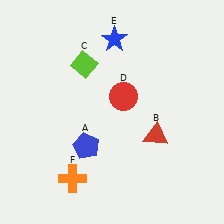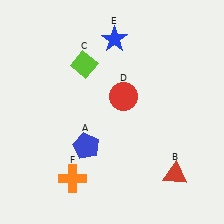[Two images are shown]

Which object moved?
The red triangle (B) moved down.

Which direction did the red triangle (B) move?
The red triangle (B) moved down.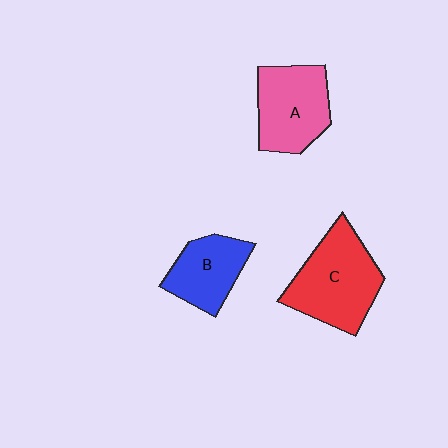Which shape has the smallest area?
Shape B (blue).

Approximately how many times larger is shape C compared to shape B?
Approximately 1.5 times.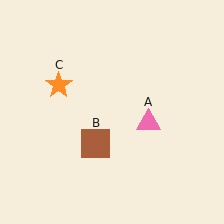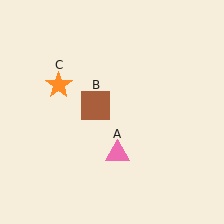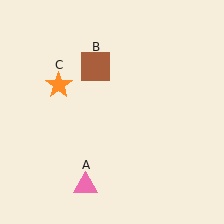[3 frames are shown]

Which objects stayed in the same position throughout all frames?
Orange star (object C) remained stationary.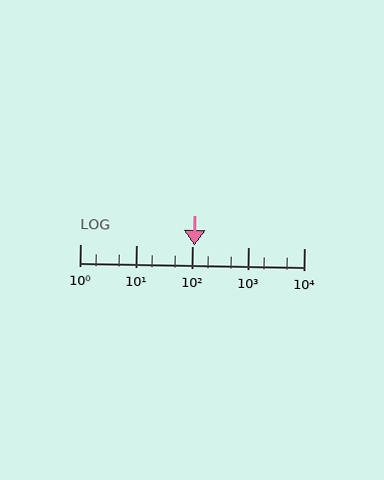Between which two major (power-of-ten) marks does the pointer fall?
The pointer is between 100 and 1000.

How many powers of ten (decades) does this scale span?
The scale spans 4 decades, from 1 to 10000.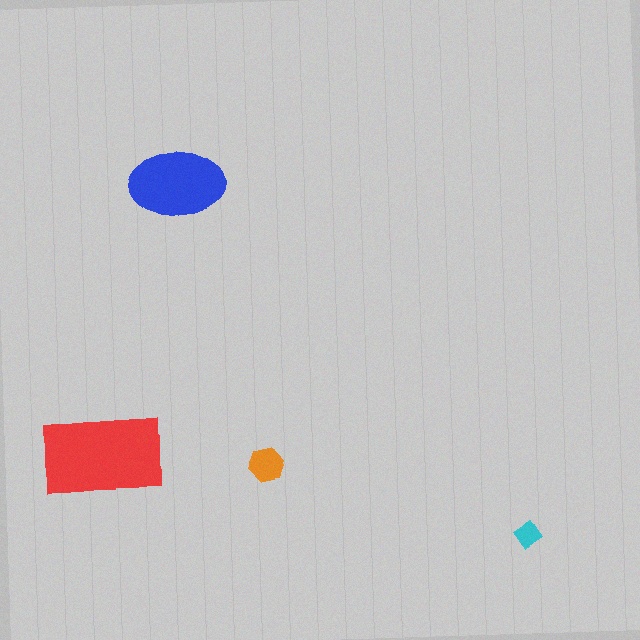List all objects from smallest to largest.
The cyan diamond, the orange hexagon, the blue ellipse, the red rectangle.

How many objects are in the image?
There are 4 objects in the image.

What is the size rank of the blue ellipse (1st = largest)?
2nd.